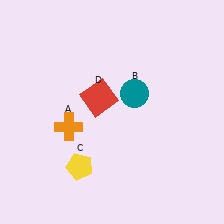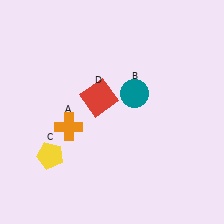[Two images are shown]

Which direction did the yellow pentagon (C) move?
The yellow pentagon (C) moved left.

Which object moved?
The yellow pentagon (C) moved left.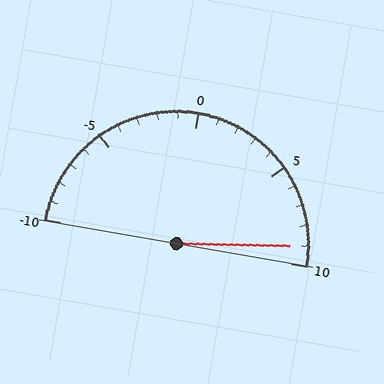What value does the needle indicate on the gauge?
The needle indicates approximately 9.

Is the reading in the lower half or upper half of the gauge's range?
The reading is in the upper half of the range (-10 to 10).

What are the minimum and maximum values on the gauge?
The gauge ranges from -10 to 10.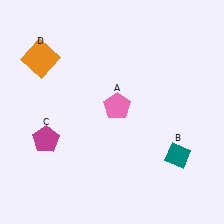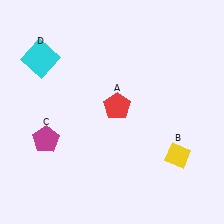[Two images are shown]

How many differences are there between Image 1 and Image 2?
There are 3 differences between the two images.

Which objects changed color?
A changed from pink to red. B changed from teal to yellow. D changed from orange to cyan.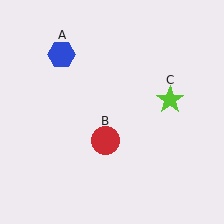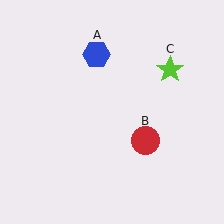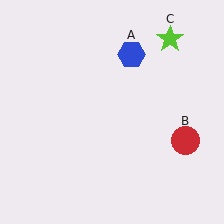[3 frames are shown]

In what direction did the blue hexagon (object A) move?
The blue hexagon (object A) moved right.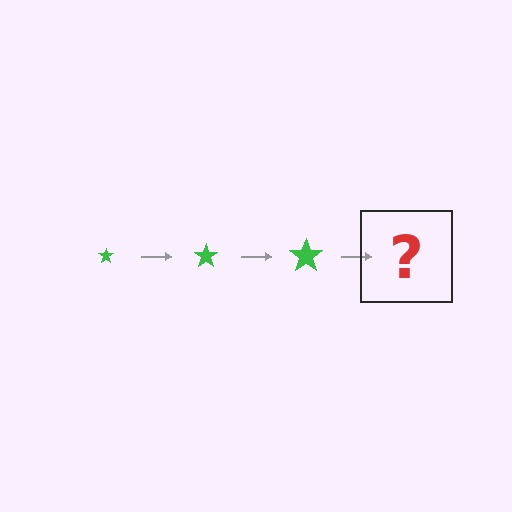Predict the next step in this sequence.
The next step is a green star, larger than the previous one.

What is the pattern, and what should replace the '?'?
The pattern is that the star gets progressively larger each step. The '?' should be a green star, larger than the previous one.